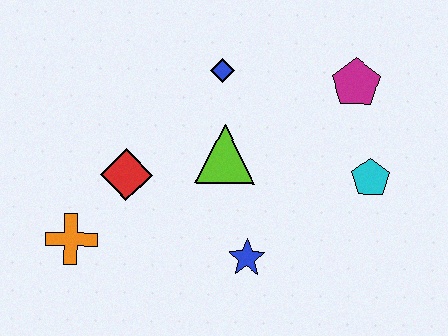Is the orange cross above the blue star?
Yes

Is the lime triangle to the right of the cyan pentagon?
No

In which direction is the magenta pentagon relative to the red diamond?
The magenta pentagon is to the right of the red diamond.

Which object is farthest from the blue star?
The magenta pentagon is farthest from the blue star.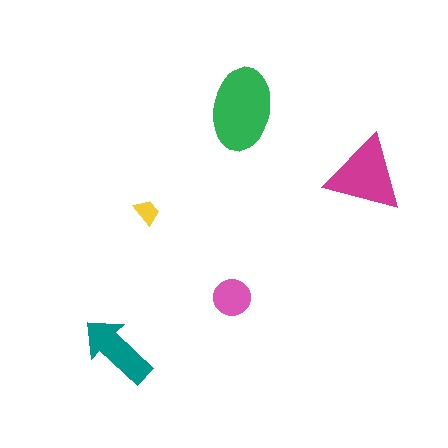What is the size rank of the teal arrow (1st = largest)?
3rd.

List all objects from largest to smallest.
The green ellipse, the magenta triangle, the teal arrow, the pink circle, the yellow trapezoid.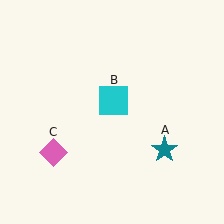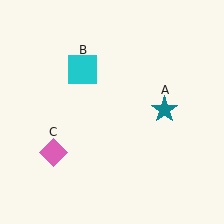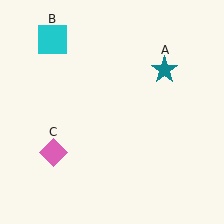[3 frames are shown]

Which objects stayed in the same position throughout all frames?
Pink diamond (object C) remained stationary.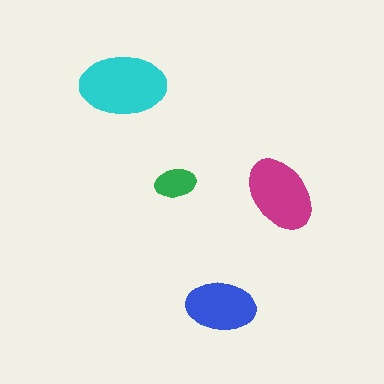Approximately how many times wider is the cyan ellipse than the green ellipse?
About 2 times wider.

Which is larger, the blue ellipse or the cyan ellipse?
The cyan one.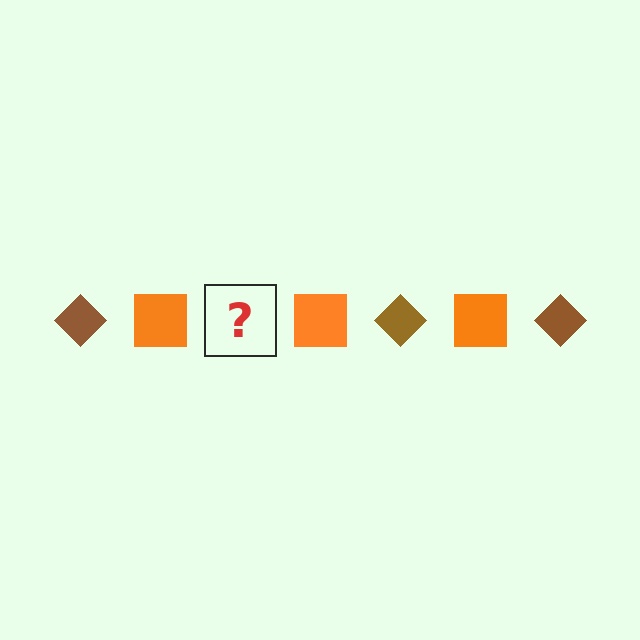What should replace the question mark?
The question mark should be replaced with a brown diamond.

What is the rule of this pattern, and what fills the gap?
The rule is that the pattern alternates between brown diamond and orange square. The gap should be filled with a brown diamond.